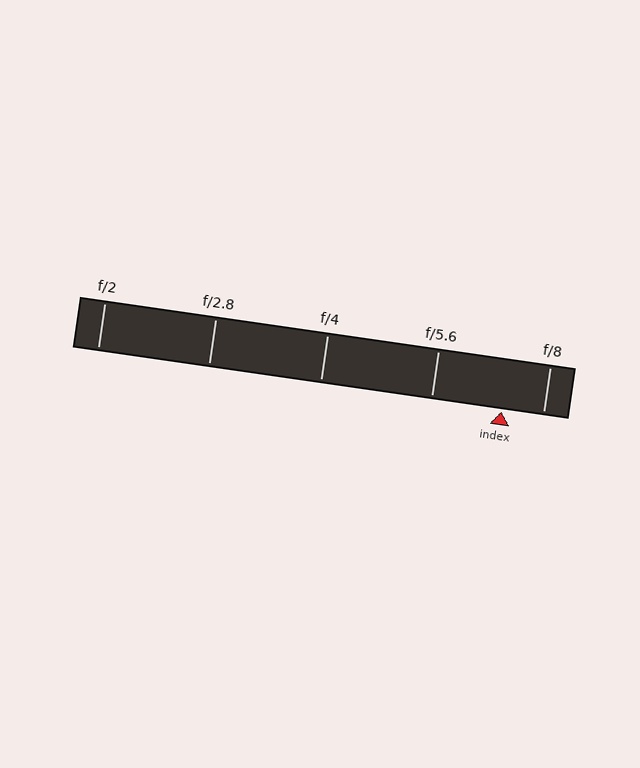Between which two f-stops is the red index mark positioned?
The index mark is between f/5.6 and f/8.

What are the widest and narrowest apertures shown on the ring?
The widest aperture shown is f/2 and the narrowest is f/8.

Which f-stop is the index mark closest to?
The index mark is closest to f/8.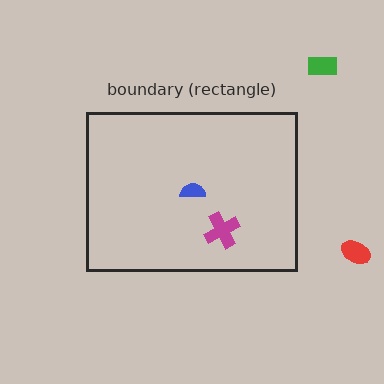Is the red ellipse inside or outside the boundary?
Outside.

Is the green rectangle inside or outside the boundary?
Outside.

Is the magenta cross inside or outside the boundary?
Inside.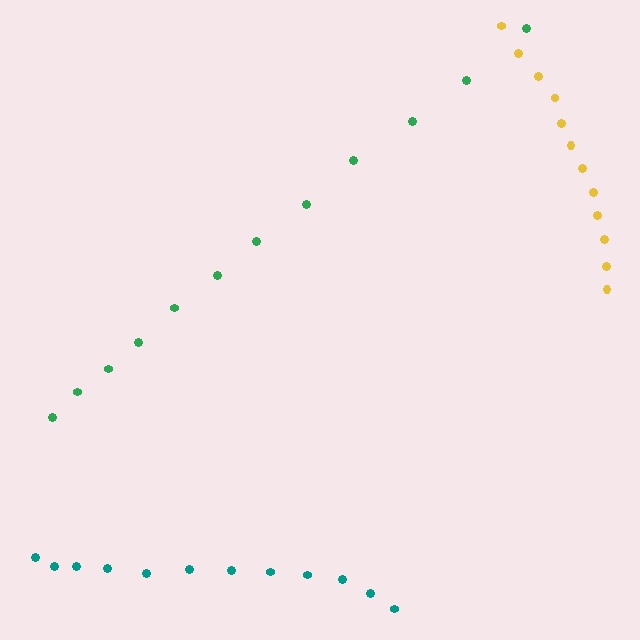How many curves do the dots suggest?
There are 3 distinct paths.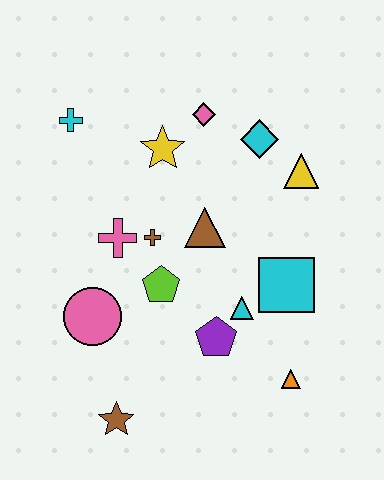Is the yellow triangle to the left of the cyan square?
No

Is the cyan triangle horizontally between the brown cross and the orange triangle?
Yes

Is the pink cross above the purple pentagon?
Yes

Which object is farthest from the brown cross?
The orange triangle is farthest from the brown cross.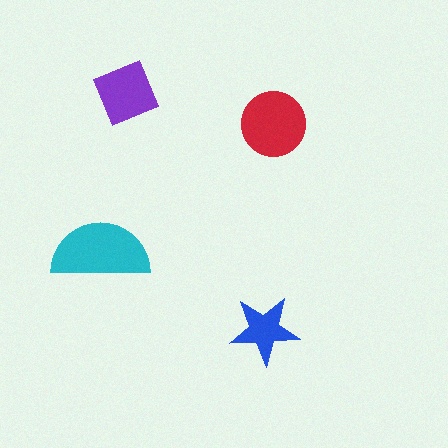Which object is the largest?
The cyan semicircle.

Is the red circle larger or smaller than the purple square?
Larger.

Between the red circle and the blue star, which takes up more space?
The red circle.